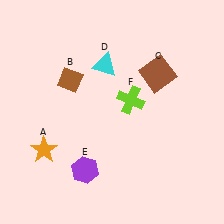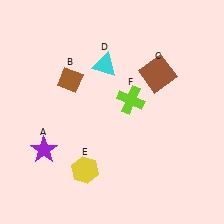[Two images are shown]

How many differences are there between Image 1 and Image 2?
There are 2 differences between the two images.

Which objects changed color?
A changed from orange to purple. E changed from purple to yellow.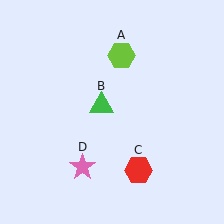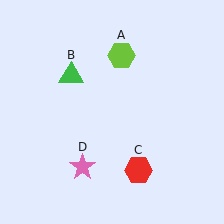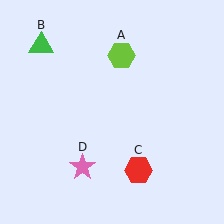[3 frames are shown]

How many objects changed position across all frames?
1 object changed position: green triangle (object B).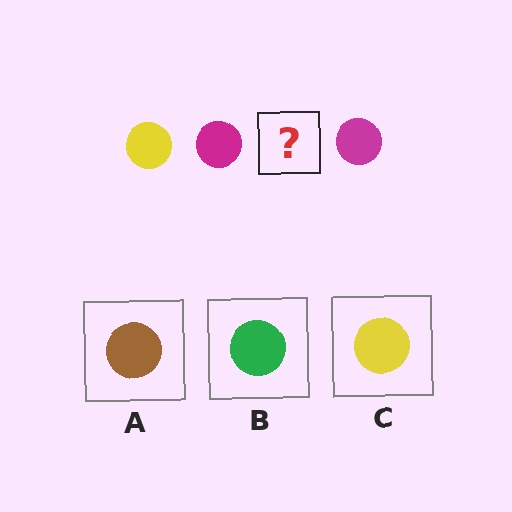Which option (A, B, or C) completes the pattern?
C.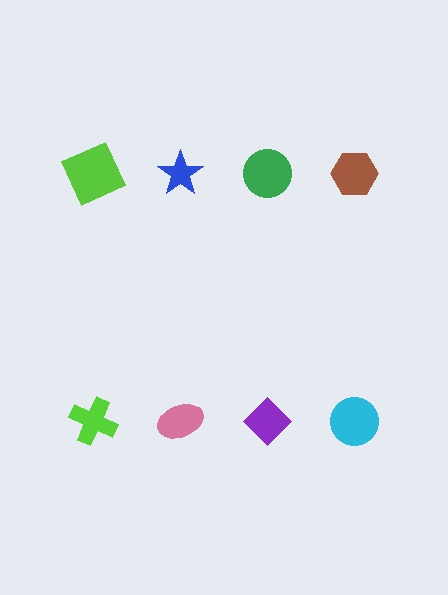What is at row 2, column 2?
A pink ellipse.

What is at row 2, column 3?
A purple diamond.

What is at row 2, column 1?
A lime cross.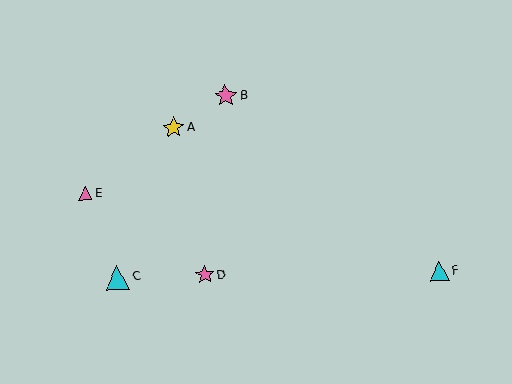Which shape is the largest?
The cyan triangle (labeled C) is the largest.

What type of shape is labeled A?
Shape A is a yellow star.